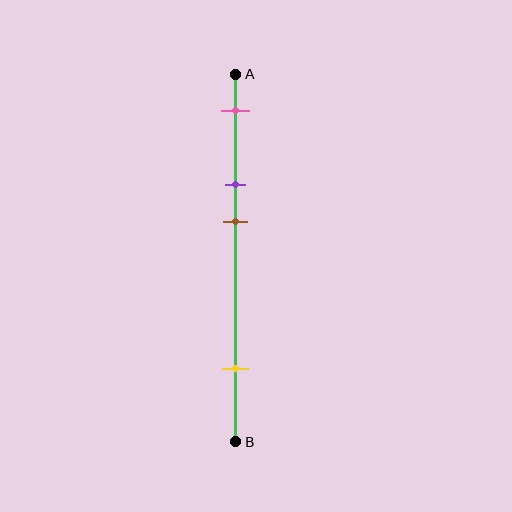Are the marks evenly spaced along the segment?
No, the marks are not evenly spaced.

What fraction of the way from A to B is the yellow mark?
The yellow mark is approximately 80% (0.8) of the way from A to B.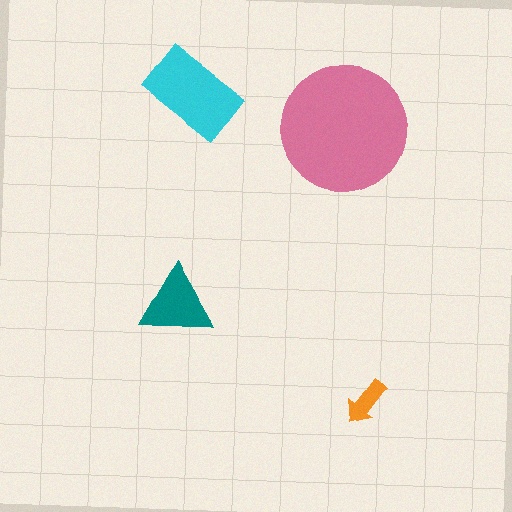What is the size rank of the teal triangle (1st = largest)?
3rd.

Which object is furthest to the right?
The orange arrow is rightmost.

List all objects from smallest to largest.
The orange arrow, the teal triangle, the cyan rectangle, the pink circle.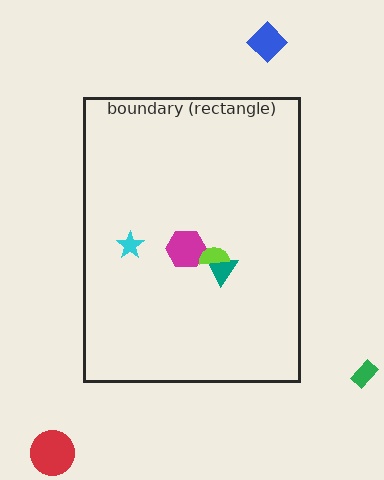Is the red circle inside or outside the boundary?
Outside.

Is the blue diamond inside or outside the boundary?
Outside.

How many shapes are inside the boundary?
4 inside, 3 outside.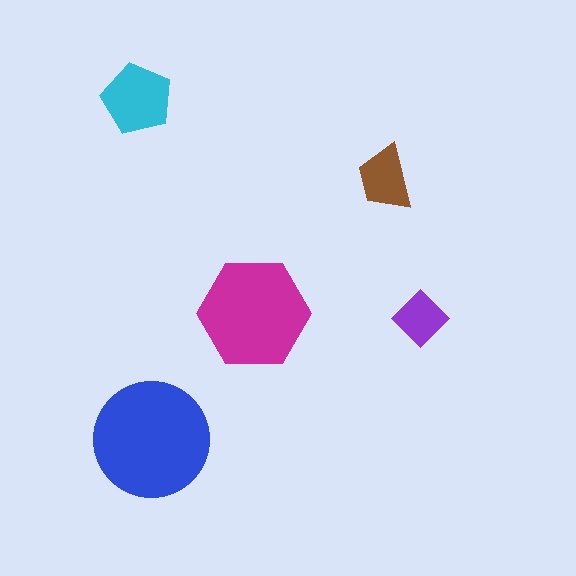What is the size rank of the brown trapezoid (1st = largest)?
4th.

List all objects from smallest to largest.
The purple diamond, the brown trapezoid, the cyan pentagon, the magenta hexagon, the blue circle.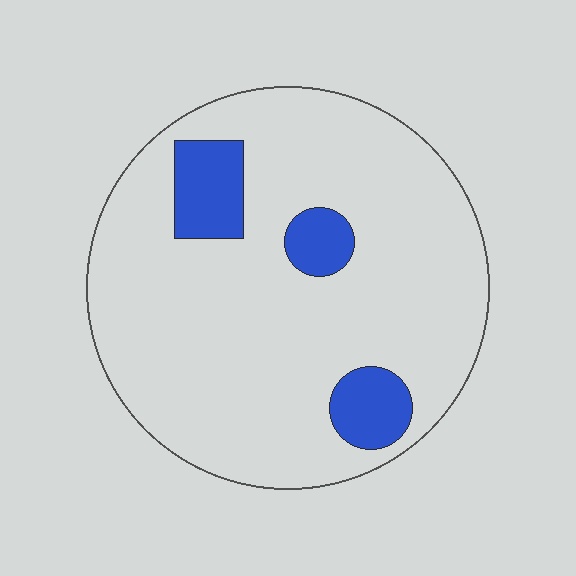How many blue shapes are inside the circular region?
3.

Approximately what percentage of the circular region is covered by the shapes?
Approximately 15%.